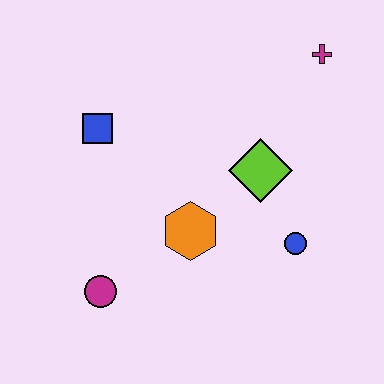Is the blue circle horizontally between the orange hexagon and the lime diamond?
No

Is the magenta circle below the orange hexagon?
Yes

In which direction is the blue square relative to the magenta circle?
The blue square is above the magenta circle.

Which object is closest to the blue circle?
The lime diamond is closest to the blue circle.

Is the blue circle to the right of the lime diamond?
Yes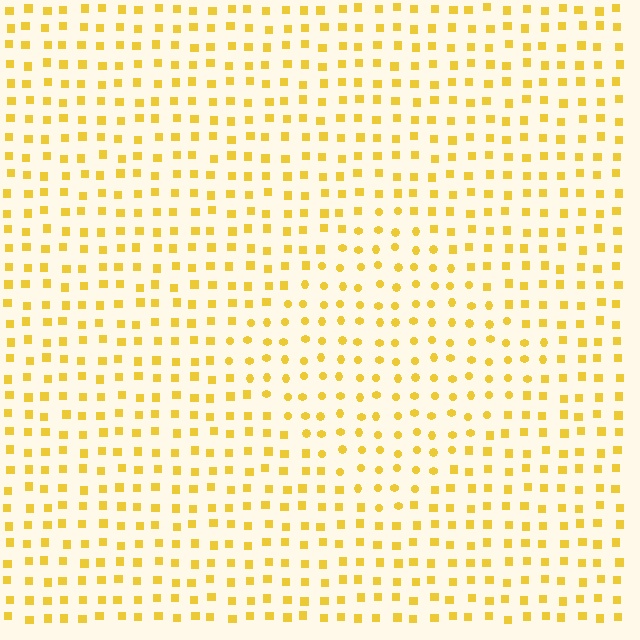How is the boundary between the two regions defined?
The boundary is defined by a change in element shape: circles inside vs. squares outside. All elements share the same color and spacing.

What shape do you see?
I see a diamond.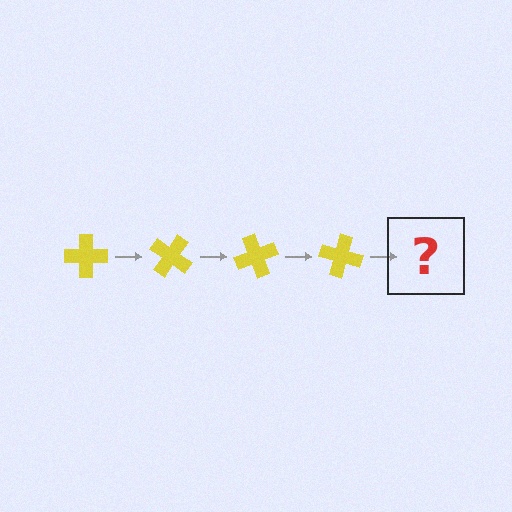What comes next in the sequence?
The next element should be a yellow cross rotated 140 degrees.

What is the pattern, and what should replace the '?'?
The pattern is that the cross rotates 35 degrees each step. The '?' should be a yellow cross rotated 140 degrees.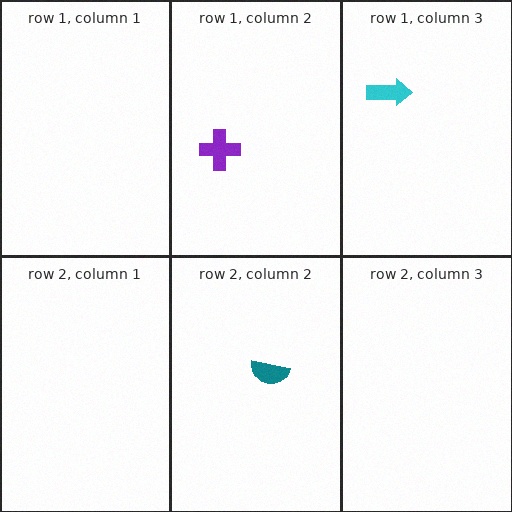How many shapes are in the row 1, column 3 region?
1.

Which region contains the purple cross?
The row 1, column 2 region.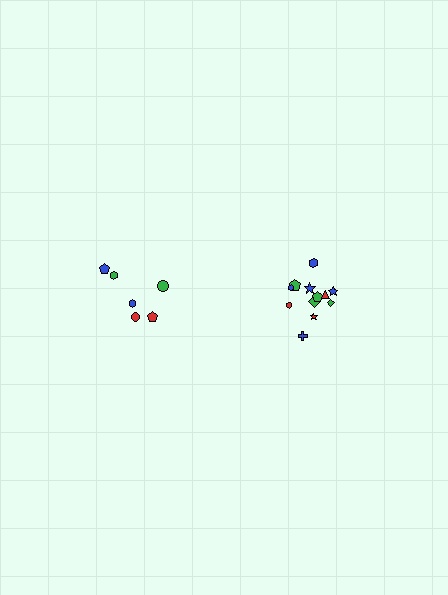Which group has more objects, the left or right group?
The right group.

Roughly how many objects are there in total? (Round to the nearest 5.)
Roughly 20 objects in total.